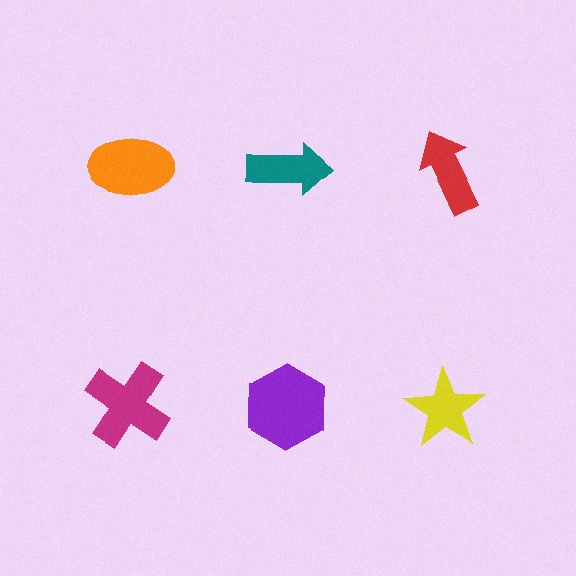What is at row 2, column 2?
A purple hexagon.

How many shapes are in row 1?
3 shapes.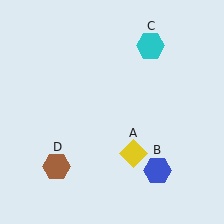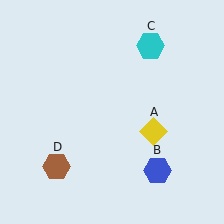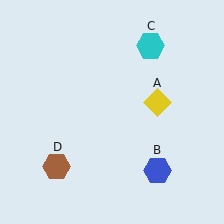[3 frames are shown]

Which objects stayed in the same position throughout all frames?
Blue hexagon (object B) and cyan hexagon (object C) and brown hexagon (object D) remained stationary.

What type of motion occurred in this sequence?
The yellow diamond (object A) rotated counterclockwise around the center of the scene.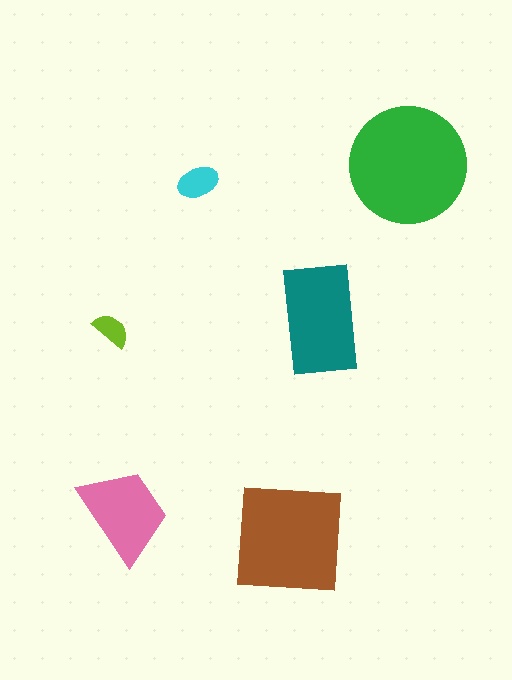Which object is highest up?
The green circle is topmost.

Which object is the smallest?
The lime semicircle.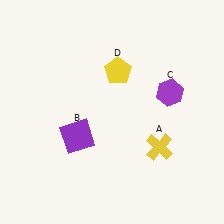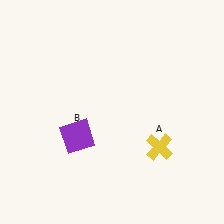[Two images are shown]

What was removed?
The yellow pentagon (D), the purple hexagon (C) were removed in Image 2.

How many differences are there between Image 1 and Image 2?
There are 2 differences between the two images.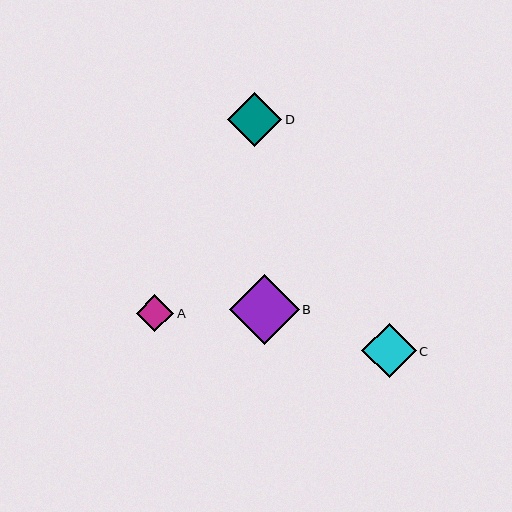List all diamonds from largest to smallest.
From largest to smallest: B, D, C, A.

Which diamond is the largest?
Diamond B is the largest with a size of approximately 69 pixels.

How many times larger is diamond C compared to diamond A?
Diamond C is approximately 1.4 times the size of diamond A.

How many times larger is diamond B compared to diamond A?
Diamond B is approximately 1.9 times the size of diamond A.